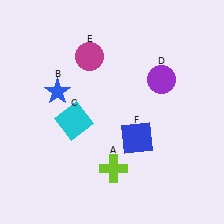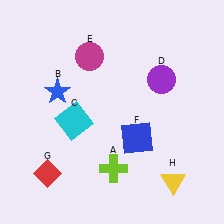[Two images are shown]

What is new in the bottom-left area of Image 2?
A red diamond (G) was added in the bottom-left area of Image 2.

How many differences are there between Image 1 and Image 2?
There are 2 differences between the two images.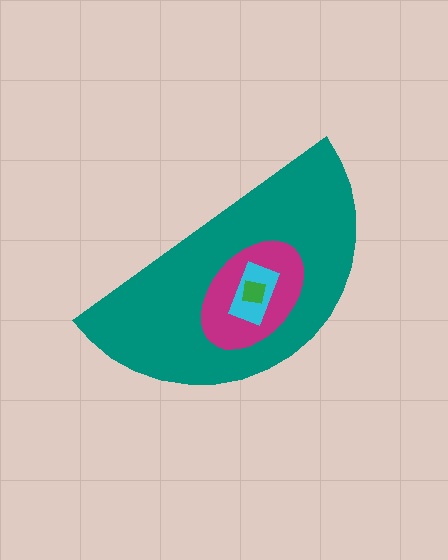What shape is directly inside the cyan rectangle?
The green square.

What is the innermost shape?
The green square.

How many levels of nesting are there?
4.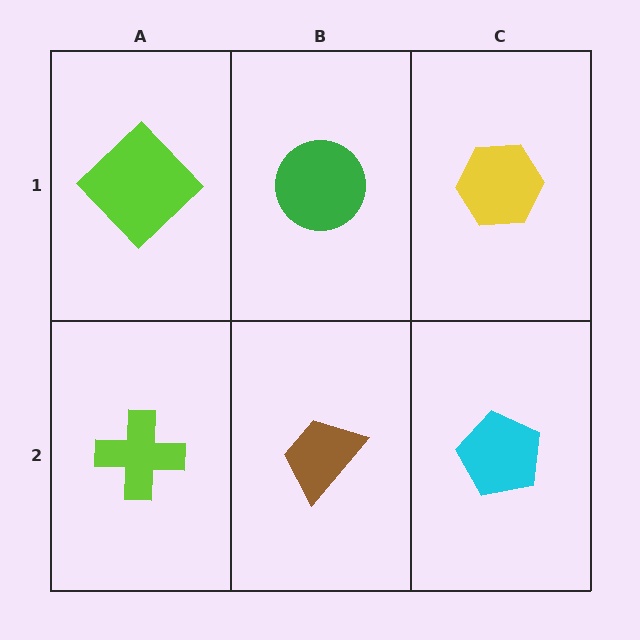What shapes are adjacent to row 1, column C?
A cyan pentagon (row 2, column C), a green circle (row 1, column B).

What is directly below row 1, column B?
A brown trapezoid.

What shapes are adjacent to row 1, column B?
A brown trapezoid (row 2, column B), a lime diamond (row 1, column A), a yellow hexagon (row 1, column C).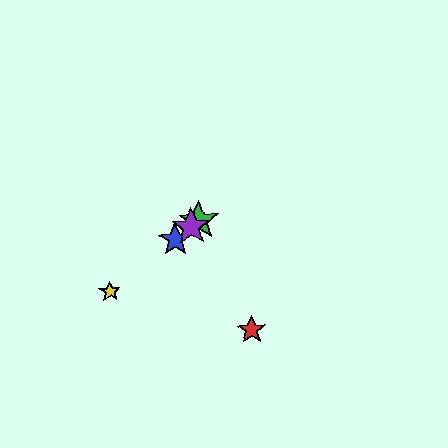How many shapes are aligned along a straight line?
4 shapes (the blue star, the green star, the yellow star, the purple star) are aligned along a straight line.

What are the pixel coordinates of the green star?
The green star is at (199, 220).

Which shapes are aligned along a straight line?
The blue star, the green star, the yellow star, the purple star are aligned along a straight line.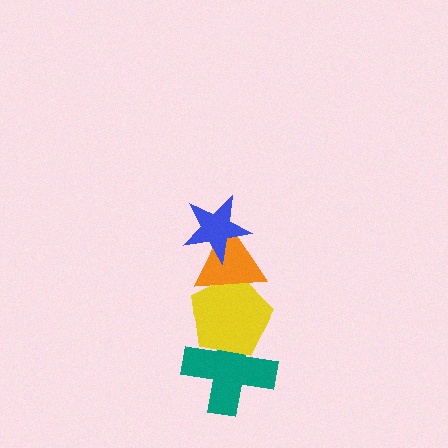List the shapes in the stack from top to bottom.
From top to bottom: the blue star, the orange triangle, the yellow pentagon, the teal cross.